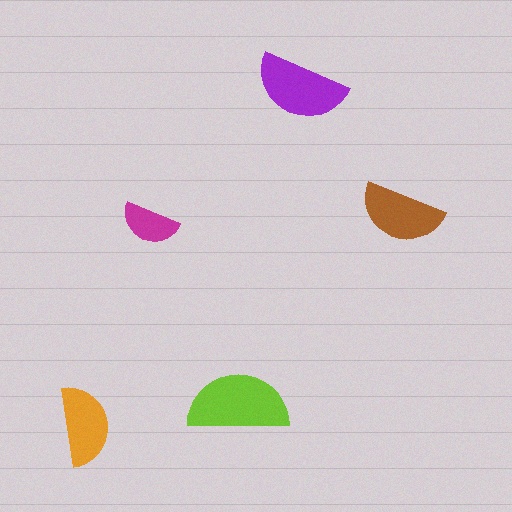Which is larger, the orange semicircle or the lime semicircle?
The lime one.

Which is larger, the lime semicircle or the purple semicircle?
The lime one.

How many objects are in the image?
There are 5 objects in the image.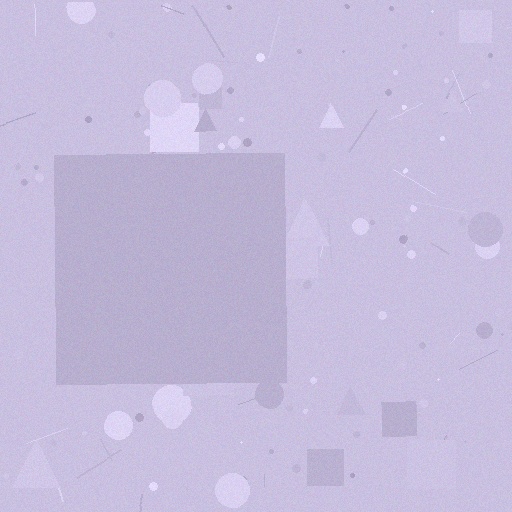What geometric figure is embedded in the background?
A square is embedded in the background.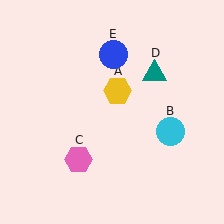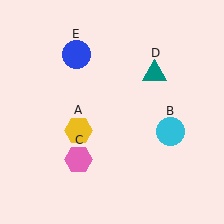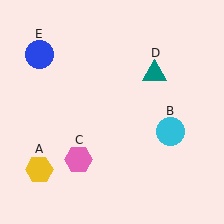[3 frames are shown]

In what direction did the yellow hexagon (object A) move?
The yellow hexagon (object A) moved down and to the left.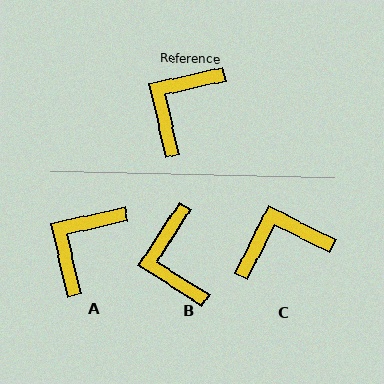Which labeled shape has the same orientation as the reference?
A.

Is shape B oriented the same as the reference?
No, it is off by about 45 degrees.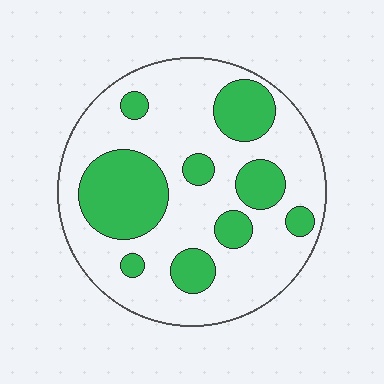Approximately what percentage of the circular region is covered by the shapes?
Approximately 30%.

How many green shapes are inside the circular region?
9.